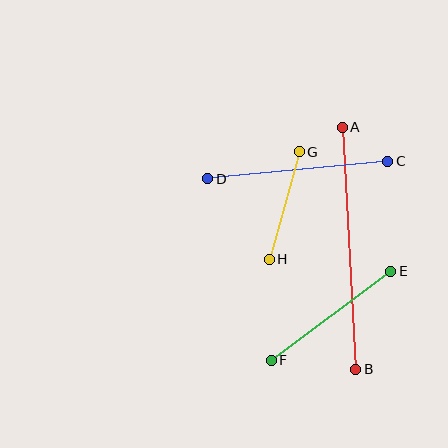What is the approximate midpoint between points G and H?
The midpoint is at approximately (284, 205) pixels.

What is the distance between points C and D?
The distance is approximately 181 pixels.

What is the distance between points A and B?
The distance is approximately 243 pixels.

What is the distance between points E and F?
The distance is approximately 149 pixels.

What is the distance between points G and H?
The distance is approximately 112 pixels.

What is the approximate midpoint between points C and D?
The midpoint is at approximately (298, 170) pixels.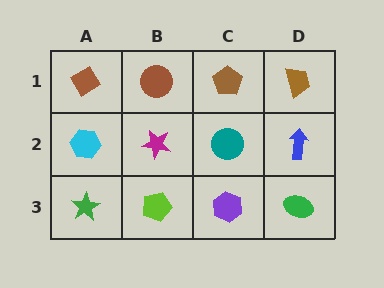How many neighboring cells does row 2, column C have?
4.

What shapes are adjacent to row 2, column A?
A brown diamond (row 1, column A), a green star (row 3, column A), a magenta star (row 2, column B).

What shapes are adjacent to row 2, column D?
A brown trapezoid (row 1, column D), a green ellipse (row 3, column D), a teal circle (row 2, column C).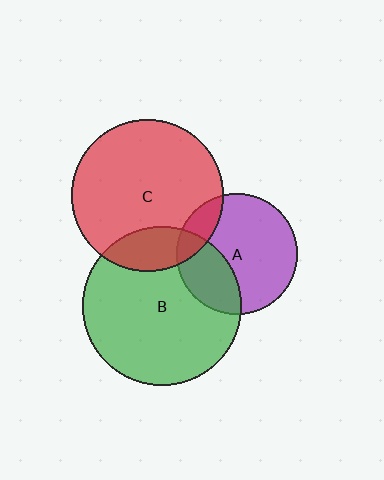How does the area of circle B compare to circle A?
Approximately 1.7 times.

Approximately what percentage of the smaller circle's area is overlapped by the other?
Approximately 20%.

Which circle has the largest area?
Circle B (green).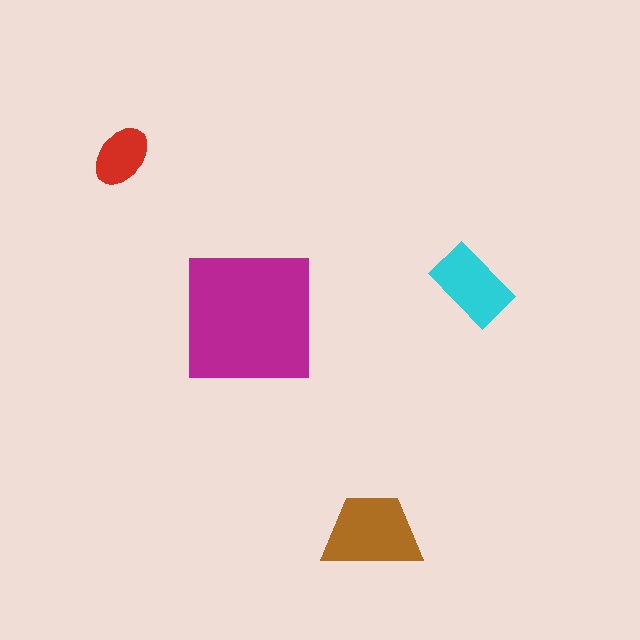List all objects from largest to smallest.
The magenta square, the brown trapezoid, the cyan rectangle, the red ellipse.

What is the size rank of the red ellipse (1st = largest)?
4th.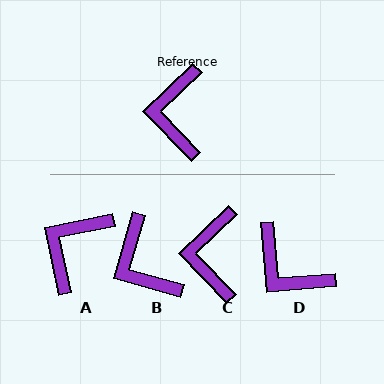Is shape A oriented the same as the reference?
No, it is off by about 32 degrees.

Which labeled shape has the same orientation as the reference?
C.